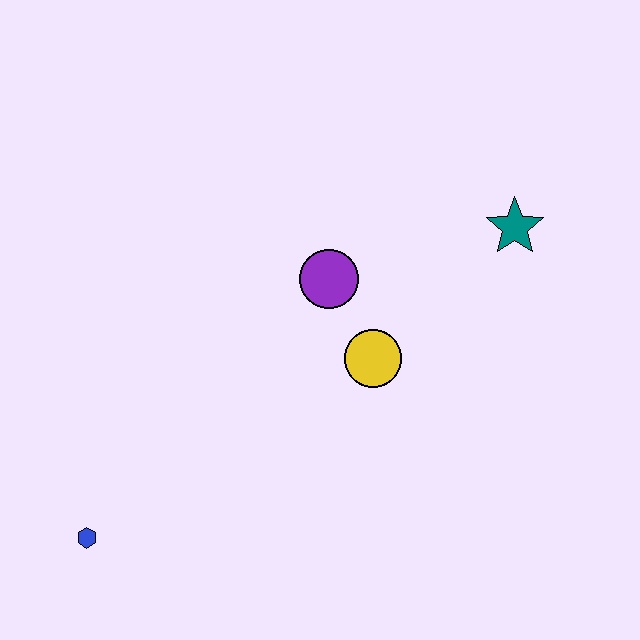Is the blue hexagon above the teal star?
No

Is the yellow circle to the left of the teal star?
Yes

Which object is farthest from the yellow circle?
The blue hexagon is farthest from the yellow circle.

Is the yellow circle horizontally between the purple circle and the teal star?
Yes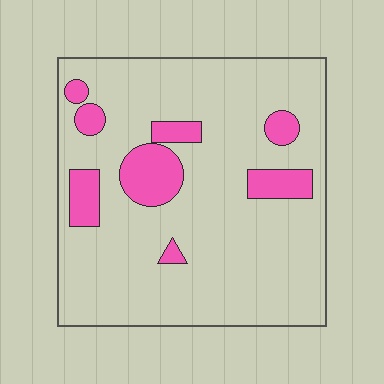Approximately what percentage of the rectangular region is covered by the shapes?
Approximately 15%.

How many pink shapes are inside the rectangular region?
8.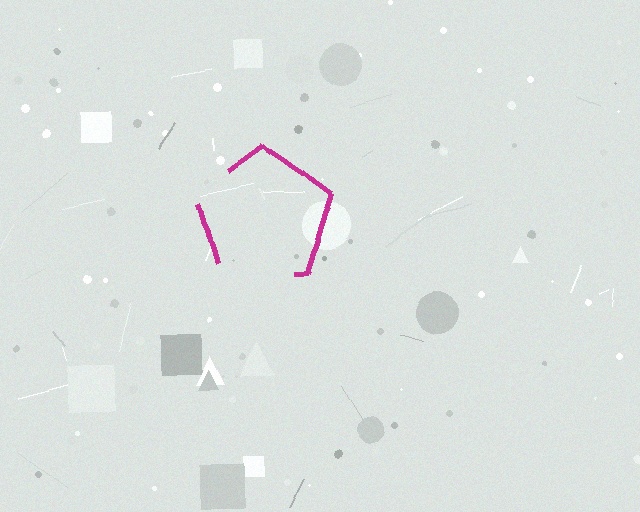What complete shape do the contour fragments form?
The contour fragments form a pentagon.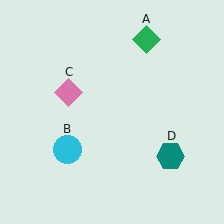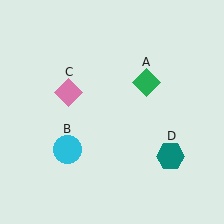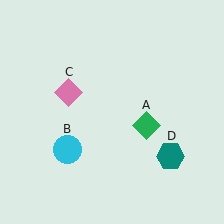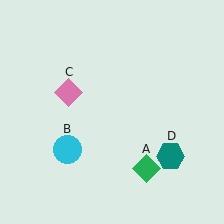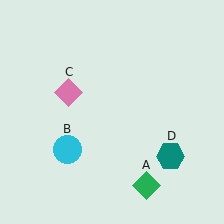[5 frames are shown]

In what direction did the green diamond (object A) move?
The green diamond (object A) moved down.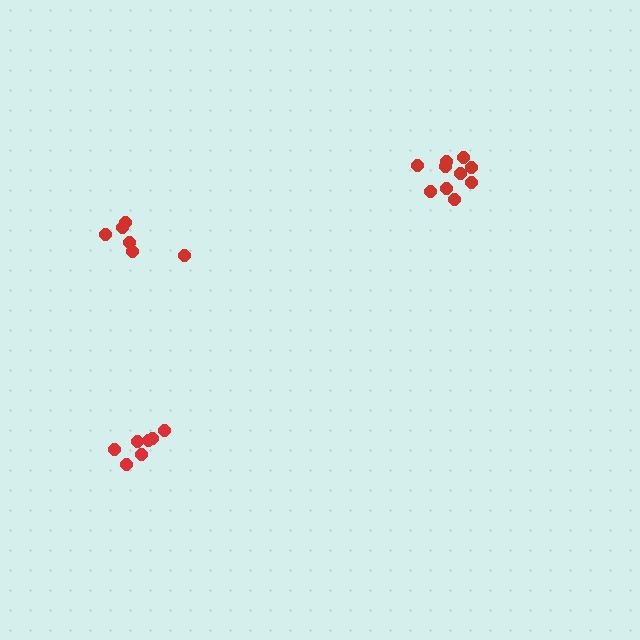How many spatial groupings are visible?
There are 3 spatial groupings.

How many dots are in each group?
Group 1: 10 dots, Group 2: 7 dots, Group 3: 6 dots (23 total).